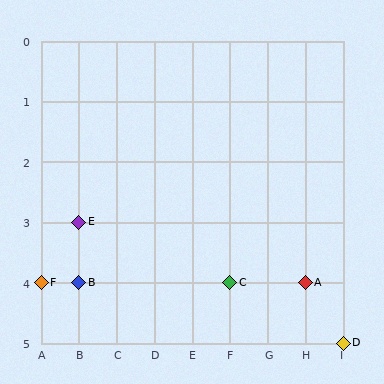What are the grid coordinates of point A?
Point A is at grid coordinates (H, 4).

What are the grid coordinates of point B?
Point B is at grid coordinates (B, 4).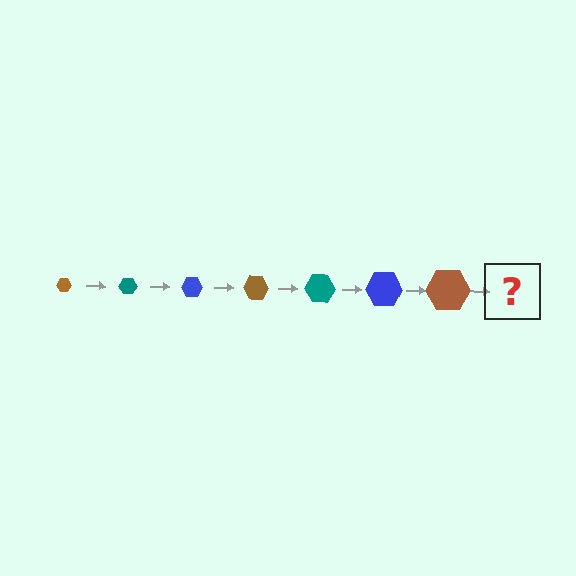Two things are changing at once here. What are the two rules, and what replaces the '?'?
The two rules are that the hexagon grows larger each step and the color cycles through brown, teal, and blue. The '?' should be a teal hexagon, larger than the previous one.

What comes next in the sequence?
The next element should be a teal hexagon, larger than the previous one.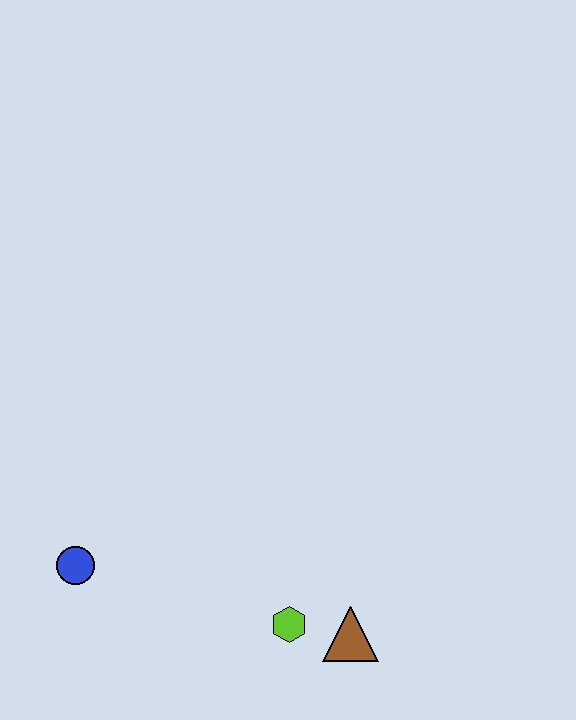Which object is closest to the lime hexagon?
The brown triangle is closest to the lime hexagon.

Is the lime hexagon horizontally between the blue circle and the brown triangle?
Yes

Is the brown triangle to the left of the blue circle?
No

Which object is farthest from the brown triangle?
The blue circle is farthest from the brown triangle.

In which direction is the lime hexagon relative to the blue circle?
The lime hexagon is to the right of the blue circle.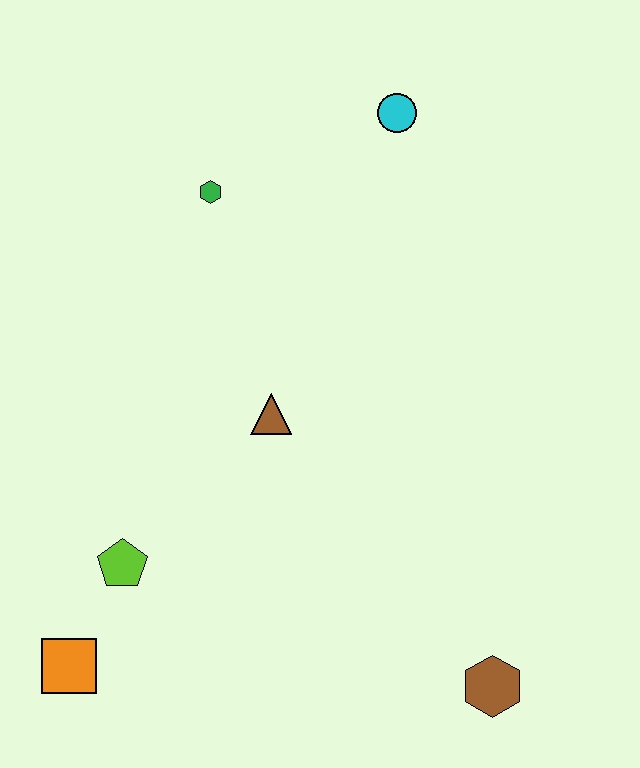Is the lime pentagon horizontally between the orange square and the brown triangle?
Yes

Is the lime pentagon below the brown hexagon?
No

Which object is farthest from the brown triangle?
The brown hexagon is farthest from the brown triangle.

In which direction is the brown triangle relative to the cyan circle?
The brown triangle is below the cyan circle.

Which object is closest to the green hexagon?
The cyan circle is closest to the green hexagon.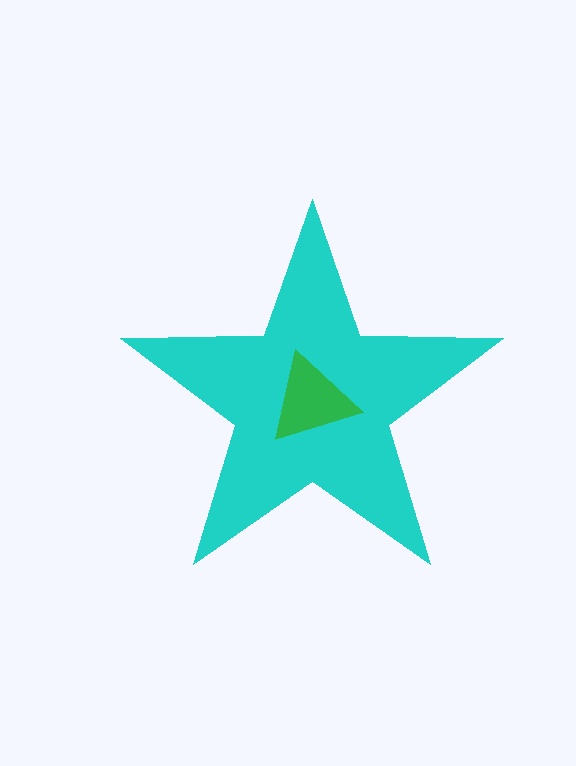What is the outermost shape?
The cyan star.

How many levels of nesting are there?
2.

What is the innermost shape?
The green triangle.